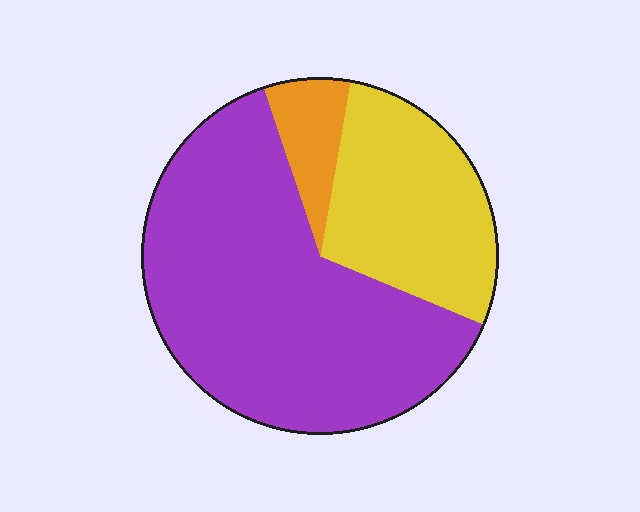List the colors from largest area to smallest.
From largest to smallest: purple, yellow, orange.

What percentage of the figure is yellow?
Yellow covers roughly 30% of the figure.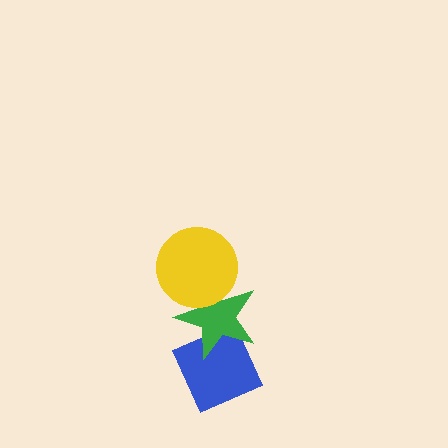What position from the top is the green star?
The green star is 2nd from the top.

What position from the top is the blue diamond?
The blue diamond is 3rd from the top.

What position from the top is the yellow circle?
The yellow circle is 1st from the top.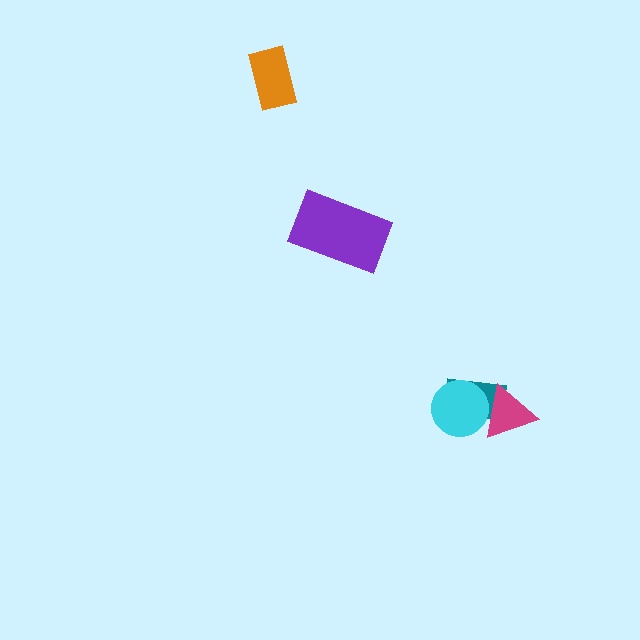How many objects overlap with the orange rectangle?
0 objects overlap with the orange rectangle.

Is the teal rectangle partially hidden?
Yes, it is partially covered by another shape.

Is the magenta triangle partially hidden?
Yes, it is partially covered by another shape.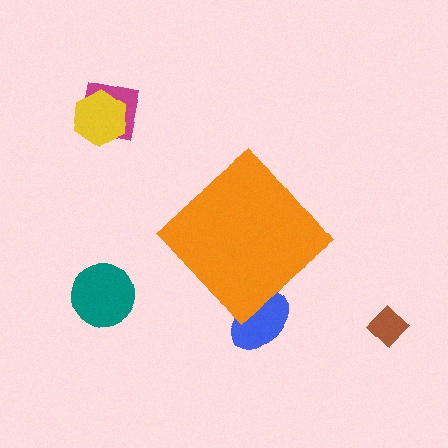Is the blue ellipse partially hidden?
Yes, the blue ellipse is partially hidden behind the orange diamond.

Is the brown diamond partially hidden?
No, the brown diamond is fully visible.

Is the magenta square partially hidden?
No, the magenta square is fully visible.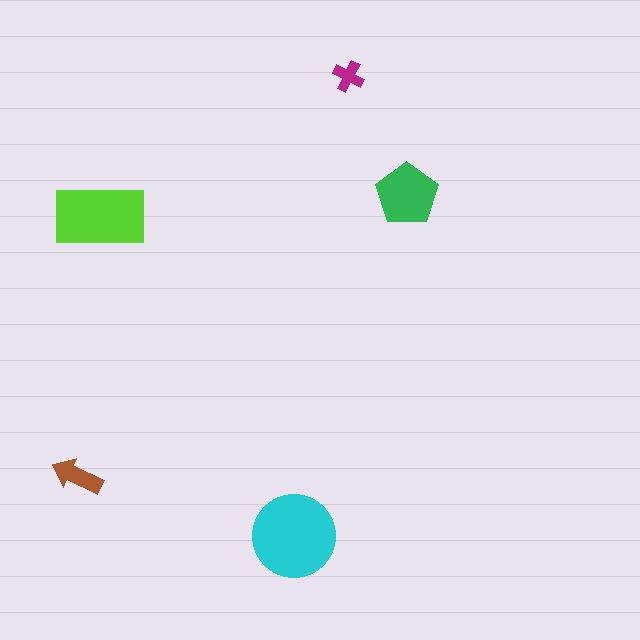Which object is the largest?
The cyan circle.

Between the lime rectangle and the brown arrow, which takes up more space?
The lime rectangle.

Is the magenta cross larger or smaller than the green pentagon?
Smaller.